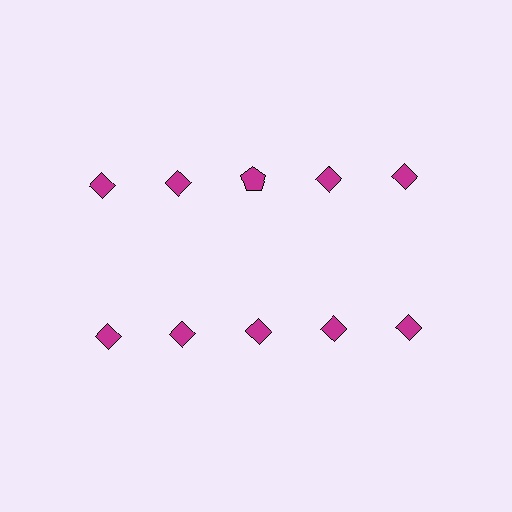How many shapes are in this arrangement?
There are 10 shapes arranged in a grid pattern.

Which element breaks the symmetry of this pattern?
The magenta pentagon in the top row, center column breaks the symmetry. All other shapes are magenta diamonds.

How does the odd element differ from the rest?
It has a different shape: pentagon instead of diamond.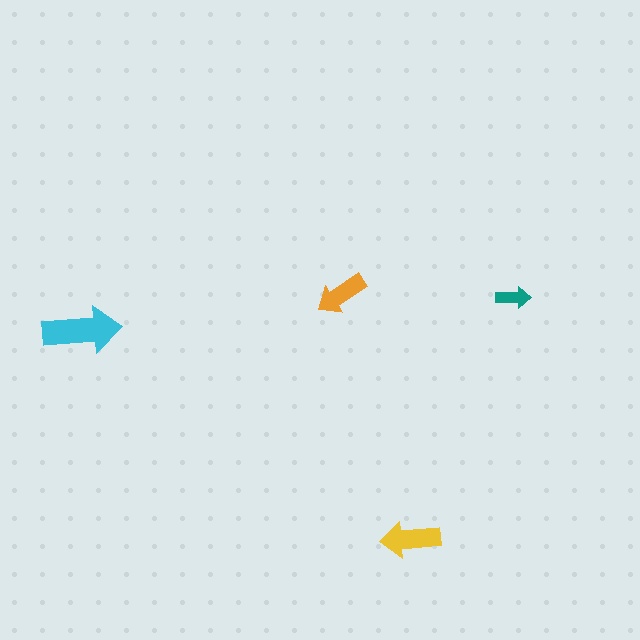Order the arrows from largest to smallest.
the cyan one, the yellow one, the orange one, the teal one.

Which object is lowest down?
The yellow arrow is bottommost.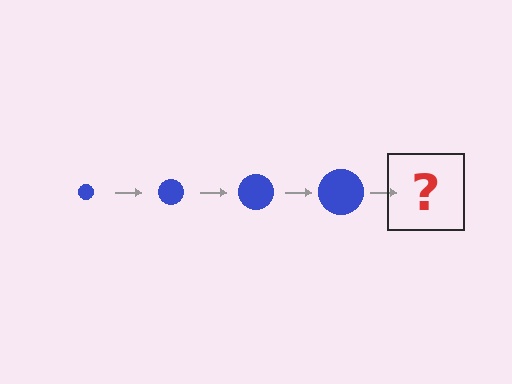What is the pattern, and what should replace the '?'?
The pattern is that the circle gets progressively larger each step. The '?' should be a blue circle, larger than the previous one.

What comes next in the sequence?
The next element should be a blue circle, larger than the previous one.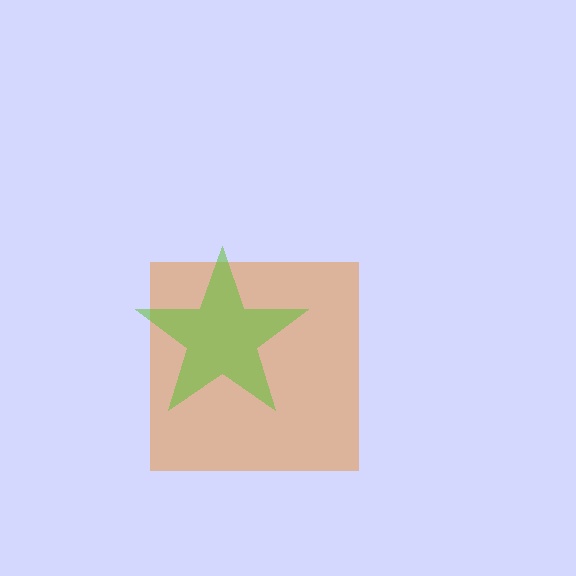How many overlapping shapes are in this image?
There are 2 overlapping shapes in the image.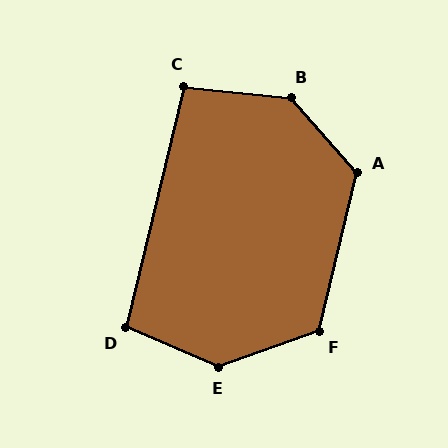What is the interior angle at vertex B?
Approximately 137 degrees (obtuse).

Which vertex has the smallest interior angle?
C, at approximately 98 degrees.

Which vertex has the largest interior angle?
E, at approximately 137 degrees.